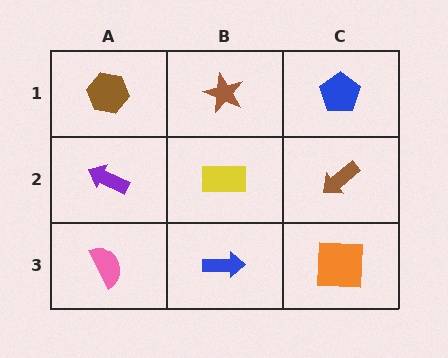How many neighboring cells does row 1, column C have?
2.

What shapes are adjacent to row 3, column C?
A brown arrow (row 2, column C), a blue arrow (row 3, column B).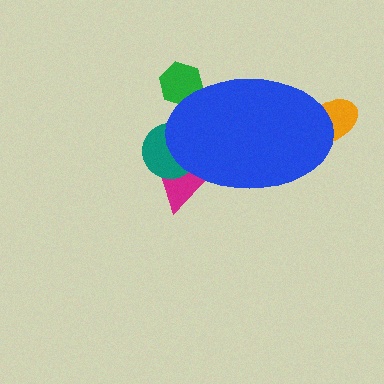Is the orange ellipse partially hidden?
Yes, the orange ellipse is partially hidden behind the blue ellipse.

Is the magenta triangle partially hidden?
Yes, the magenta triangle is partially hidden behind the blue ellipse.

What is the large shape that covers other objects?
A blue ellipse.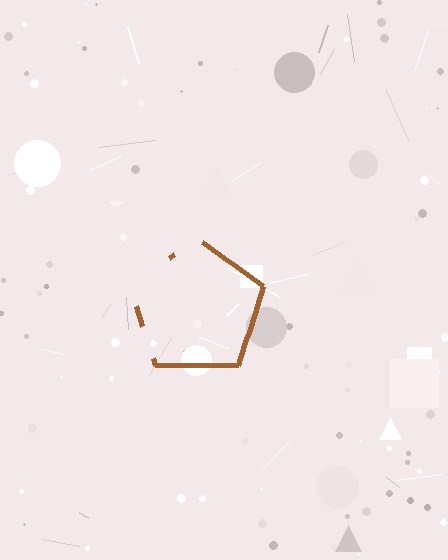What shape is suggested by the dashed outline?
The dashed outline suggests a pentagon.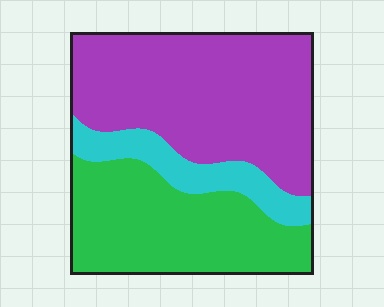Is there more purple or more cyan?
Purple.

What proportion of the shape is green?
Green takes up between a third and a half of the shape.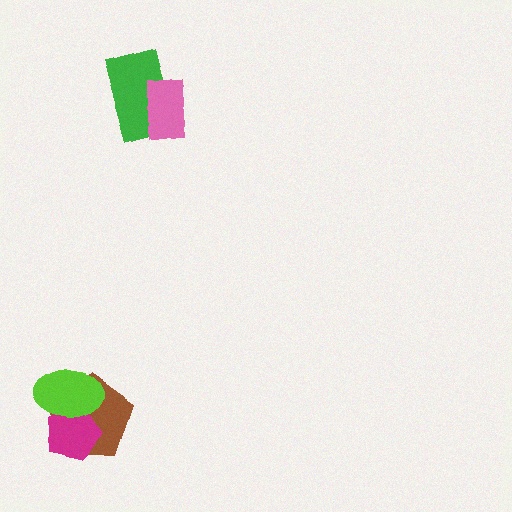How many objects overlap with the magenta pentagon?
2 objects overlap with the magenta pentagon.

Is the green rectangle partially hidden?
Yes, it is partially covered by another shape.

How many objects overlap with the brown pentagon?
2 objects overlap with the brown pentagon.